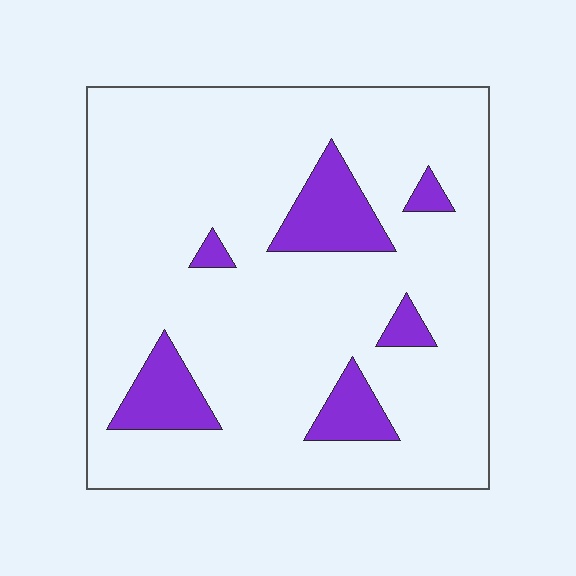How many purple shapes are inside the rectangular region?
6.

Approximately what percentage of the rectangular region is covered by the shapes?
Approximately 15%.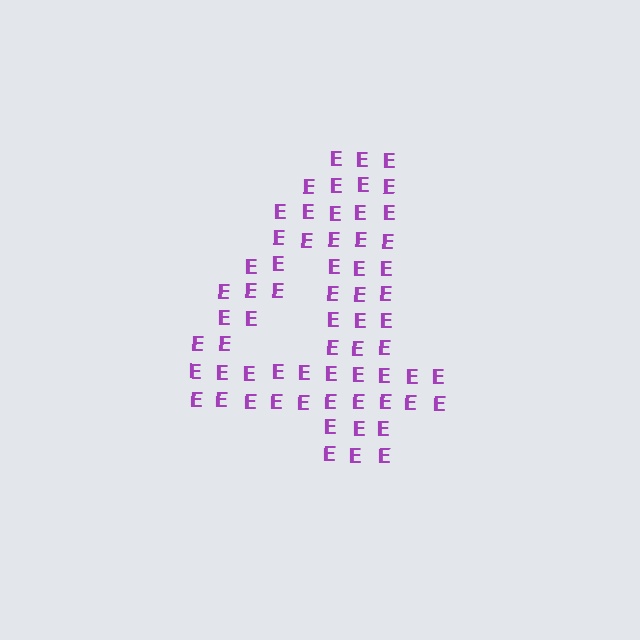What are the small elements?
The small elements are letter E's.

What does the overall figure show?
The overall figure shows the digit 4.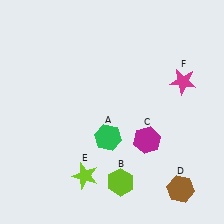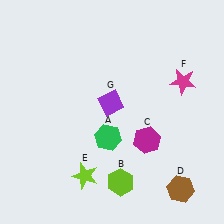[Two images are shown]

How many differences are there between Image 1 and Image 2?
There is 1 difference between the two images.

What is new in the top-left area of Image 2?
A purple diamond (G) was added in the top-left area of Image 2.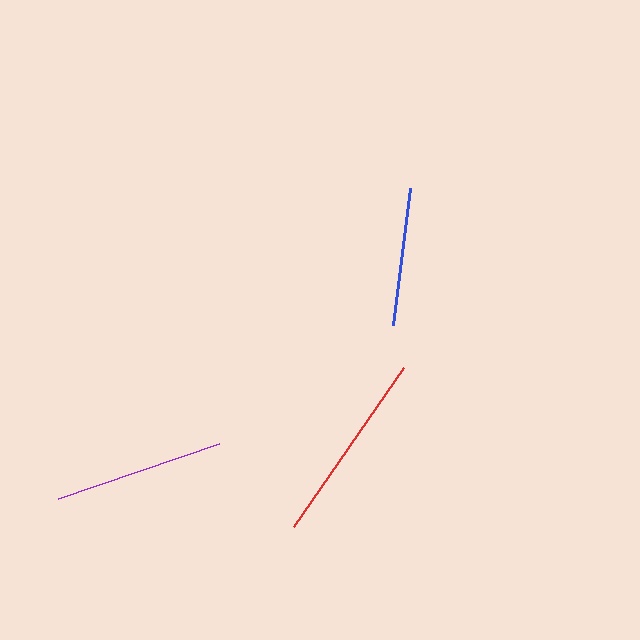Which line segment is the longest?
The red line is the longest at approximately 194 pixels.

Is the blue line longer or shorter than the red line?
The red line is longer than the blue line.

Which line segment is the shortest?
The blue line is the shortest at approximately 138 pixels.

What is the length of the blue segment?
The blue segment is approximately 138 pixels long.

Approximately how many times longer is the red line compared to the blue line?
The red line is approximately 1.4 times the length of the blue line.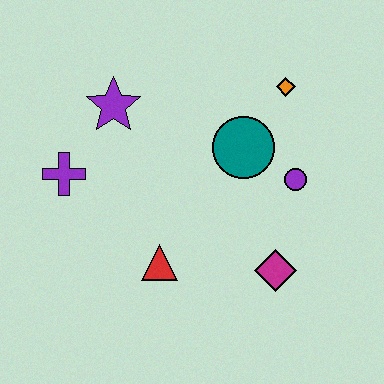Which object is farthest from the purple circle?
The purple cross is farthest from the purple circle.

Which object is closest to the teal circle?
The purple circle is closest to the teal circle.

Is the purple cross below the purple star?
Yes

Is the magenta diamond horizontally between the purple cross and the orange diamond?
Yes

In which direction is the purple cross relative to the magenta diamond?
The purple cross is to the left of the magenta diamond.